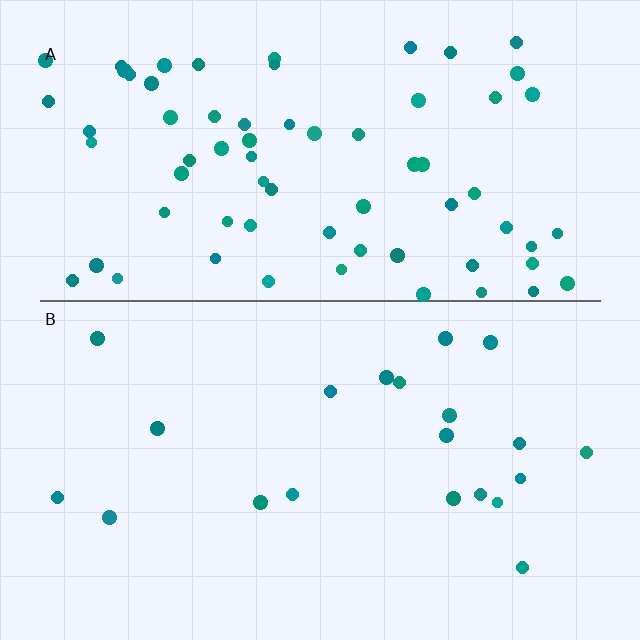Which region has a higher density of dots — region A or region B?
A (the top).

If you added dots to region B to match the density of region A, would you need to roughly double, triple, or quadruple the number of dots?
Approximately triple.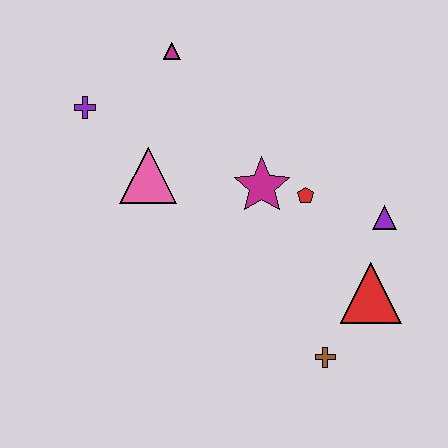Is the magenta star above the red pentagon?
Yes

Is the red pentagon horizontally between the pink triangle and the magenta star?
No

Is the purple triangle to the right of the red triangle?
Yes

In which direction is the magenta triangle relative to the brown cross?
The magenta triangle is above the brown cross.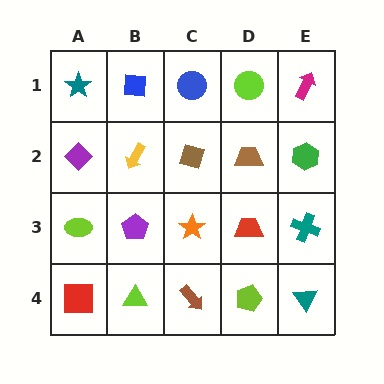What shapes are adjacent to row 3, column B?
A yellow arrow (row 2, column B), a lime triangle (row 4, column B), a lime ellipse (row 3, column A), an orange star (row 3, column C).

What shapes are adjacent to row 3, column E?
A green hexagon (row 2, column E), a teal triangle (row 4, column E), a red trapezoid (row 3, column D).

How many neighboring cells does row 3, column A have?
3.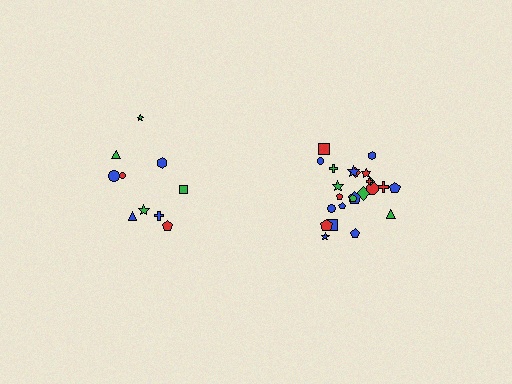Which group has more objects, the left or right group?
The right group.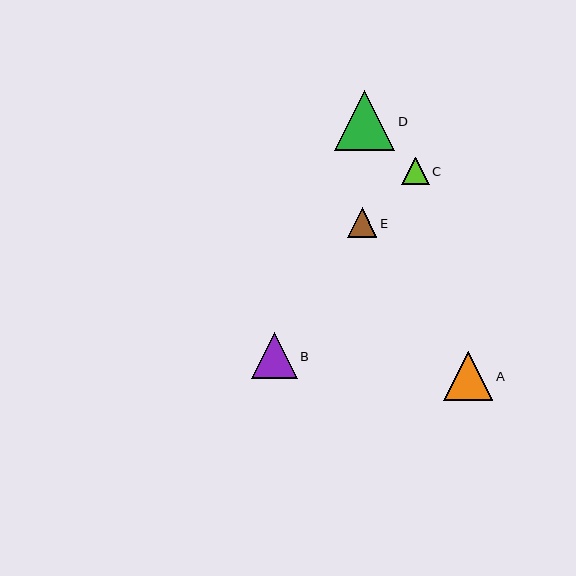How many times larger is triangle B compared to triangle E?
Triangle B is approximately 1.5 times the size of triangle E.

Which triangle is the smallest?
Triangle C is the smallest with a size of approximately 28 pixels.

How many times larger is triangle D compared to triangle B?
Triangle D is approximately 1.3 times the size of triangle B.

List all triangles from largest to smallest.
From largest to smallest: D, A, B, E, C.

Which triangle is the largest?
Triangle D is the largest with a size of approximately 60 pixels.